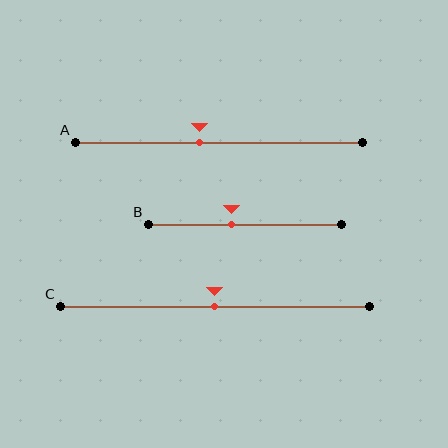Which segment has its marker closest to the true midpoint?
Segment C has its marker closest to the true midpoint.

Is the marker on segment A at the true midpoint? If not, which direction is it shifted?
No, the marker on segment A is shifted to the left by about 7% of the segment length.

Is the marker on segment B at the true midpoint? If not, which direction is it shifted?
No, the marker on segment B is shifted to the left by about 7% of the segment length.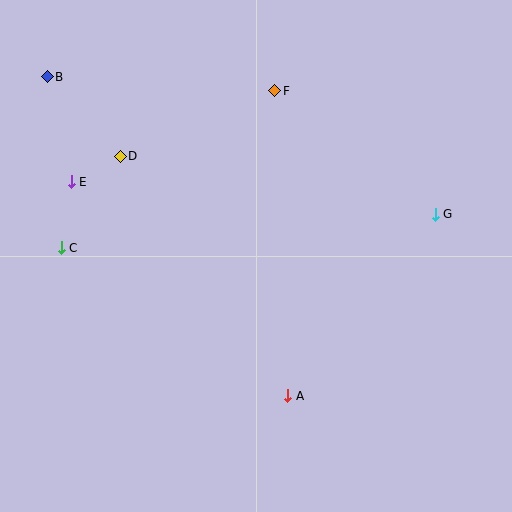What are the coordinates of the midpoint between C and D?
The midpoint between C and D is at (91, 202).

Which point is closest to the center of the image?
Point A at (288, 396) is closest to the center.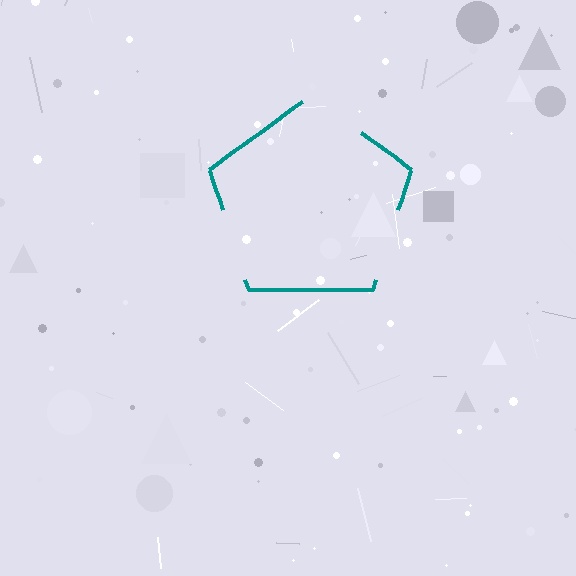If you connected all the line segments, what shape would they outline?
They would outline a pentagon.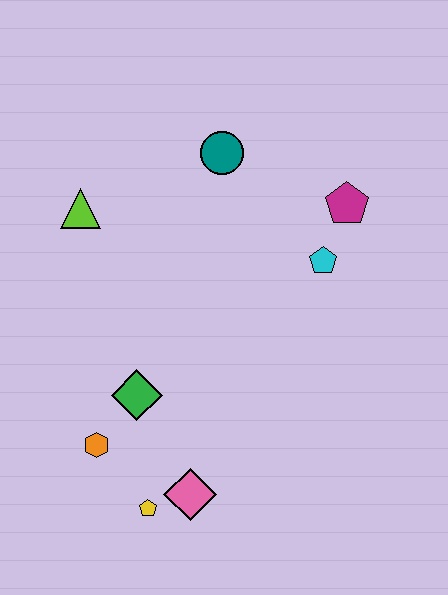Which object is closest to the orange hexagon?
The green diamond is closest to the orange hexagon.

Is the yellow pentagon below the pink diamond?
Yes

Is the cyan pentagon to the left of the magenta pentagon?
Yes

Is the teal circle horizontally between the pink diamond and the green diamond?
No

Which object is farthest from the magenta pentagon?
The yellow pentagon is farthest from the magenta pentagon.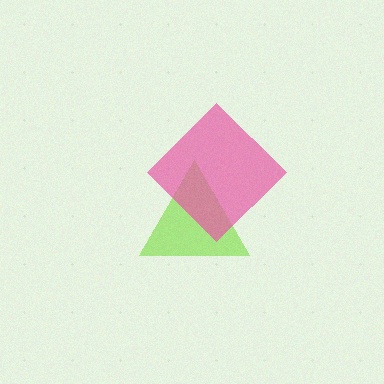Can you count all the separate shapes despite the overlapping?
Yes, there are 2 separate shapes.